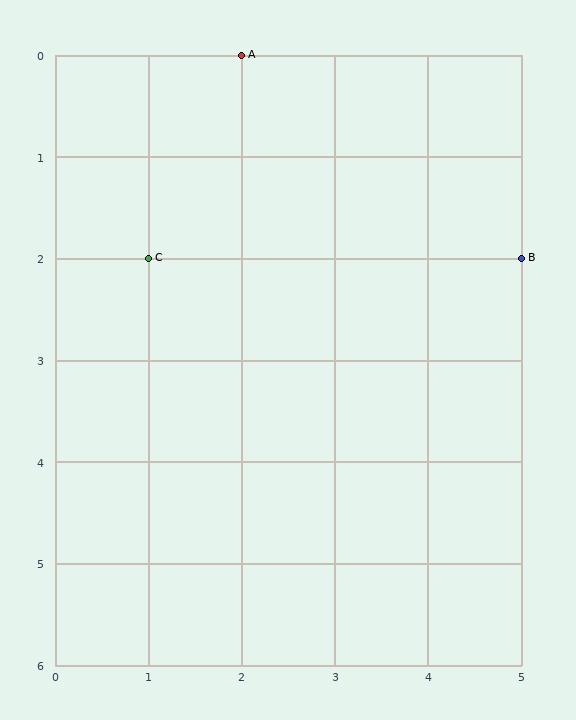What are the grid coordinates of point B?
Point B is at grid coordinates (5, 2).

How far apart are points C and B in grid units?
Points C and B are 4 columns apart.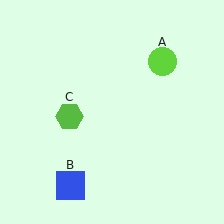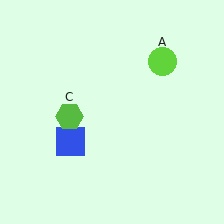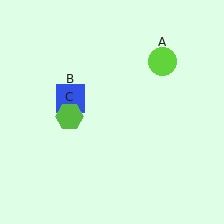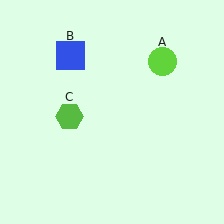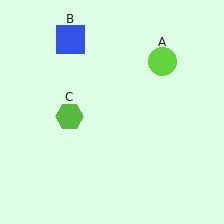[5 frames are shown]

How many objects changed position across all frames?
1 object changed position: blue square (object B).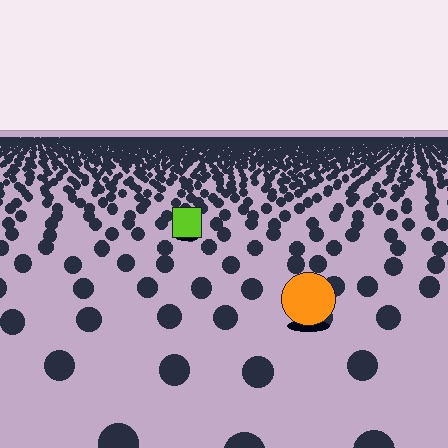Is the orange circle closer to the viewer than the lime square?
Yes. The orange circle is closer — you can tell from the texture gradient: the ground texture is coarser near it.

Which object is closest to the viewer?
The orange circle is closest. The texture marks near it are larger and more spread out.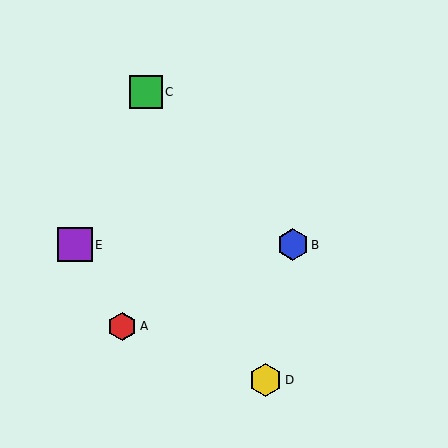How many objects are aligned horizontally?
2 objects (B, E) are aligned horizontally.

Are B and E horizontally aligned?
Yes, both are at y≈245.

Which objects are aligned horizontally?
Objects B, E are aligned horizontally.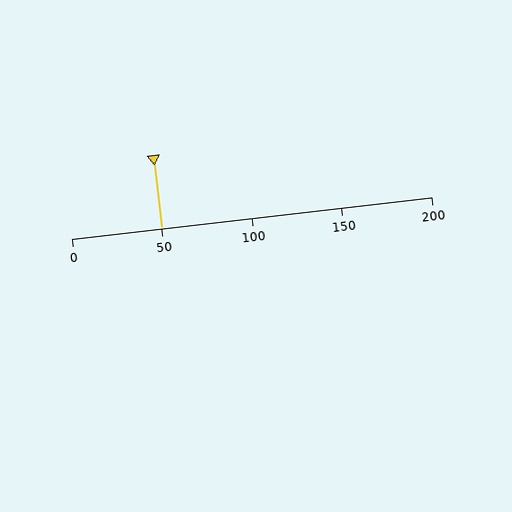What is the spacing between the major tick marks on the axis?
The major ticks are spaced 50 apart.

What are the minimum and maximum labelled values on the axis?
The axis runs from 0 to 200.